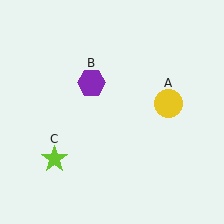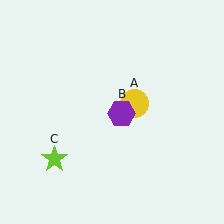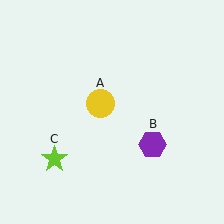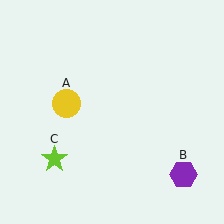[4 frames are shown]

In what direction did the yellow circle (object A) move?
The yellow circle (object A) moved left.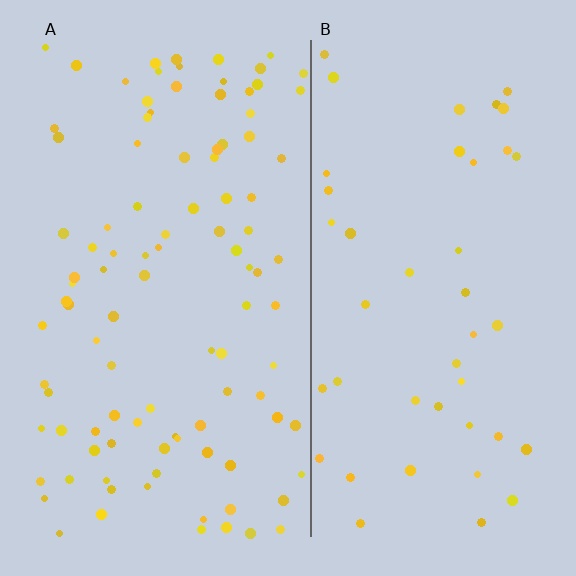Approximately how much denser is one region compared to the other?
Approximately 2.3× — region A over region B.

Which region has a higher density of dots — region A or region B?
A (the left).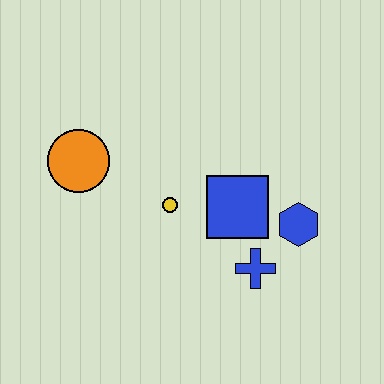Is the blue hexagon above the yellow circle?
No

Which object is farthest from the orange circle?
The blue hexagon is farthest from the orange circle.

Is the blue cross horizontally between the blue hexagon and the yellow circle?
Yes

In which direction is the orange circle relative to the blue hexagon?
The orange circle is to the left of the blue hexagon.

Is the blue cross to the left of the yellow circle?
No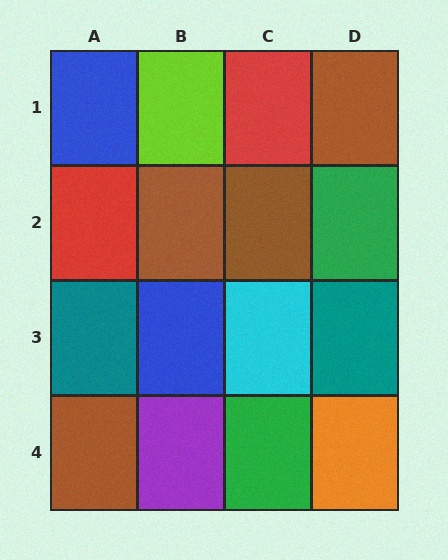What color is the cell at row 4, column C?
Green.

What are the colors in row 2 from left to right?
Red, brown, brown, green.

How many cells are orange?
1 cell is orange.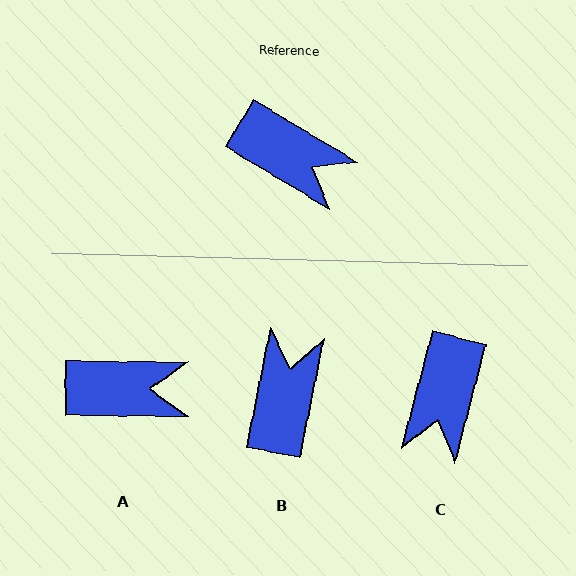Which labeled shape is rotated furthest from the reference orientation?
B, about 110 degrees away.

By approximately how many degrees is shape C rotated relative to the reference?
Approximately 74 degrees clockwise.